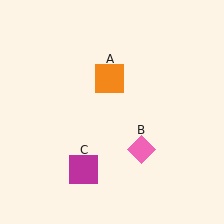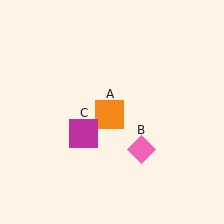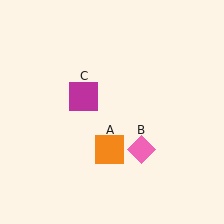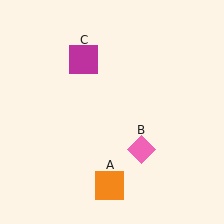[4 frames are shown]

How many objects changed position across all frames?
2 objects changed position: orange square (object A), magenta square (object C).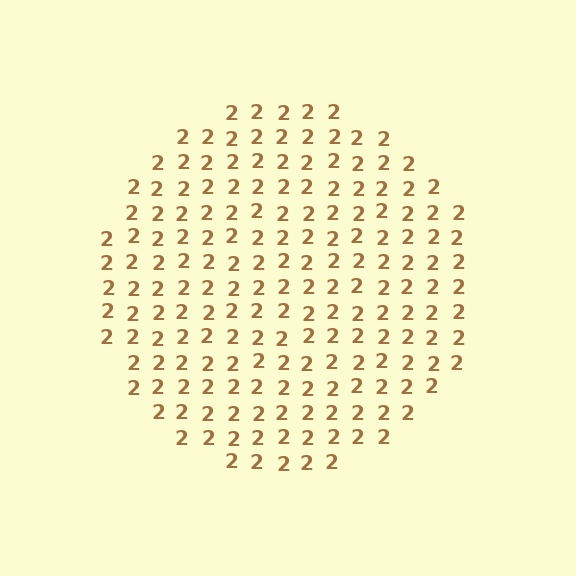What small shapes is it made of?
It is made of small digit 2's.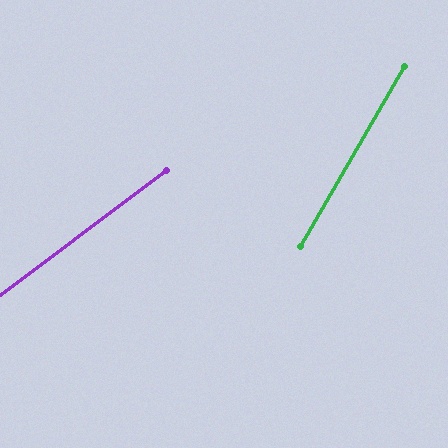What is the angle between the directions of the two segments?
Approximately 23 degrees.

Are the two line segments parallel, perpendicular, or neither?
Neither parallel nor perpendicular — they differ by about 23°.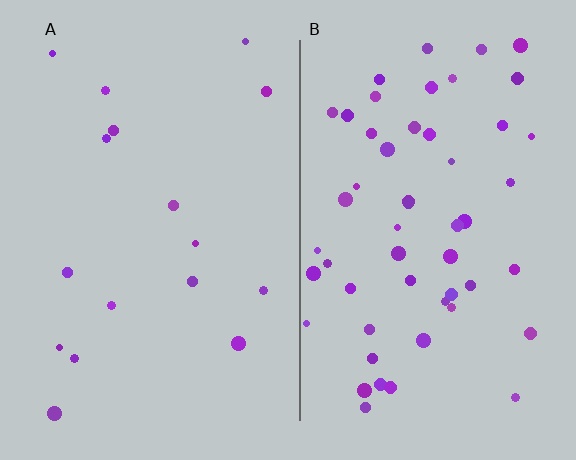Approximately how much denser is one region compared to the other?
Approximately 3.2× — region B over region A.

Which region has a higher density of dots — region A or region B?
B (the right).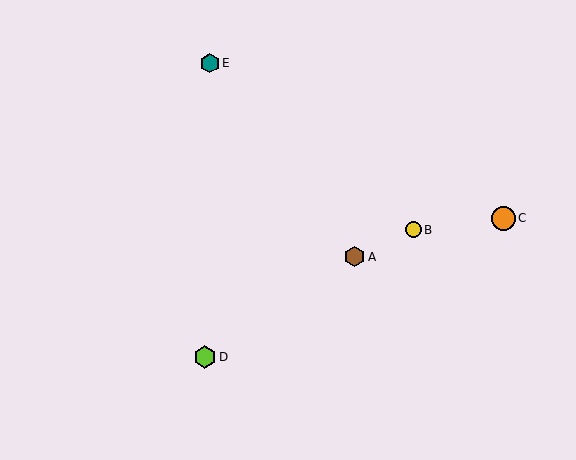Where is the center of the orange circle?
The center of the orange circle is at (503, 218).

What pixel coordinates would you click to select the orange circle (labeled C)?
Click at (503, 218) to select the orange circle C.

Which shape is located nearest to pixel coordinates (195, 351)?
The lime hexagon (labeled D) at (205, 357) is nearest to that location.